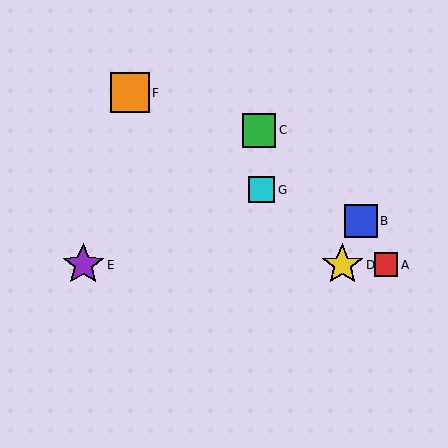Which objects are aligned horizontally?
Objects A, D, E are aligned horizontally.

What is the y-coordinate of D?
Object D is at y≈265.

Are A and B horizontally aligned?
No, A is at y≈265 and B is at y≈221.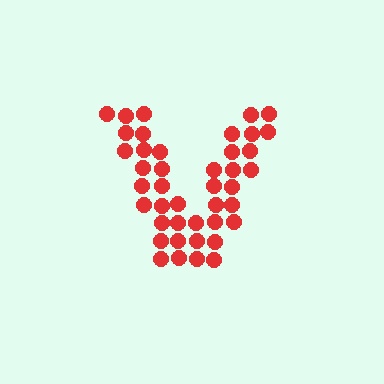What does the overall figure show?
The overall figure shows the letter V.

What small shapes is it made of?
It is made of small circles.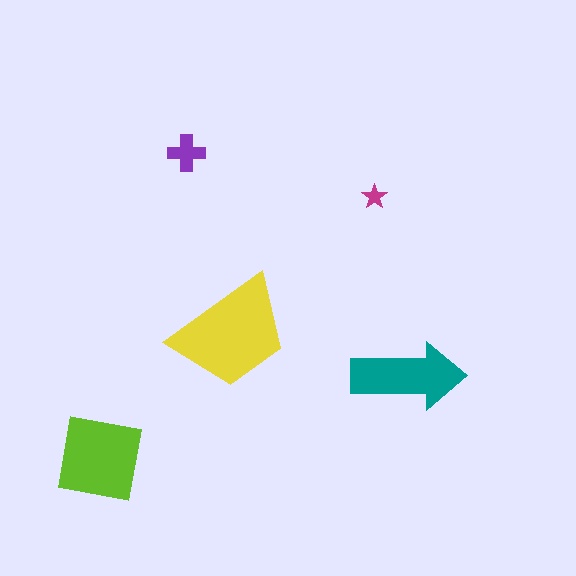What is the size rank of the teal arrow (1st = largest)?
3rd.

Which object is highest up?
The purple cross is topmost.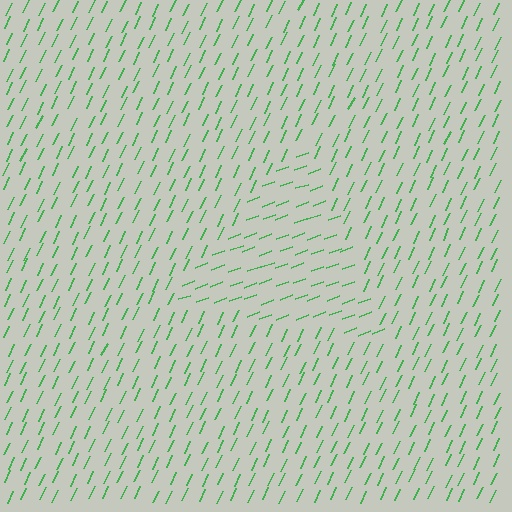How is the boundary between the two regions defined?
The boundary is defined purely by a change in line orientation (approximately 45 degrees difference). All lines are the same color and thickness.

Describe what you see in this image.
The image is filled with small green line segments. A triangle region in the image has lines oriented differently from the surrounding lines, creating a visible texture boundary.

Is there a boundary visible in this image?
Yes, there is a texture boundary formed by a change in line orientation.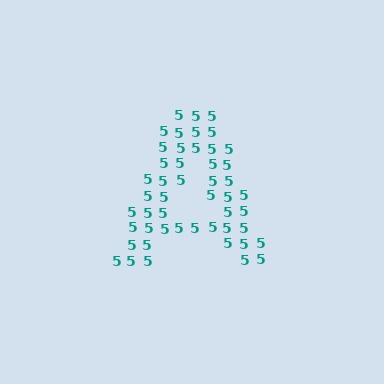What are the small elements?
The small elements are digit 5's.